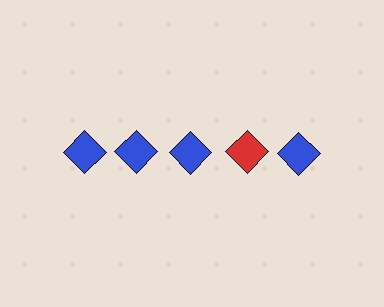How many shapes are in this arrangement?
There are 5 shapes arranged in a grid pattern.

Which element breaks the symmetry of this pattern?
The red diamond in the top row, second from right column breaks the symmetry. All other shapes are blue diamonds.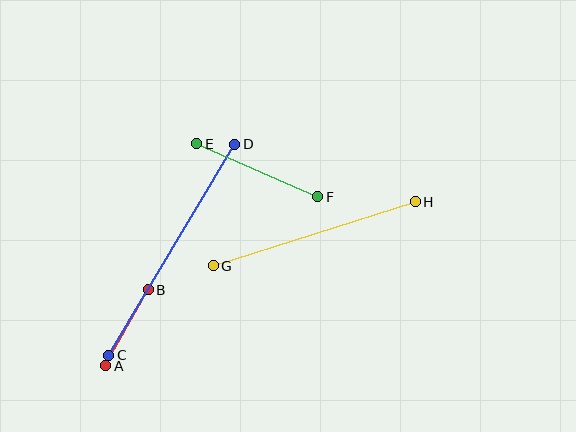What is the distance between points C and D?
The distance is approximately 246 pixels.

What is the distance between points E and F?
The distance is approximately 132 pixels.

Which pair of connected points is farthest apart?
Points C and D are farthest apart.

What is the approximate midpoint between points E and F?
The midpoint is at approximately (257, 170) pixels.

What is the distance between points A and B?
The distance is approximately 87 pixels.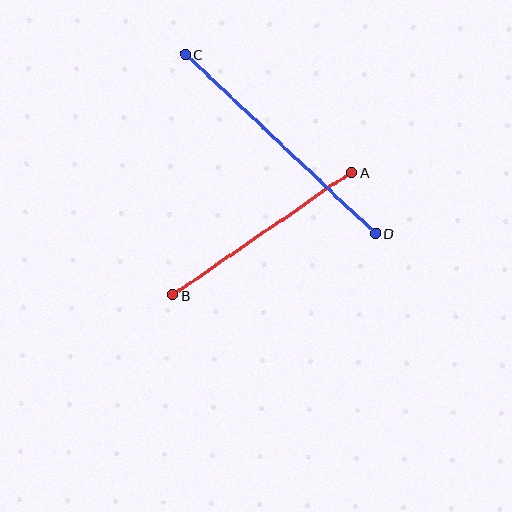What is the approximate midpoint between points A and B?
The midpoint is at approximately (262, 234) pixels.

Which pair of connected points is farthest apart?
Points C and D are farthest apart.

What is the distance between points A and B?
The distance is approximately 216 pixels.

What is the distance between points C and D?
The distance is approximately 262 pixels.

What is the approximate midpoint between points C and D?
The midpoint is at approximately (280, 144) pixels.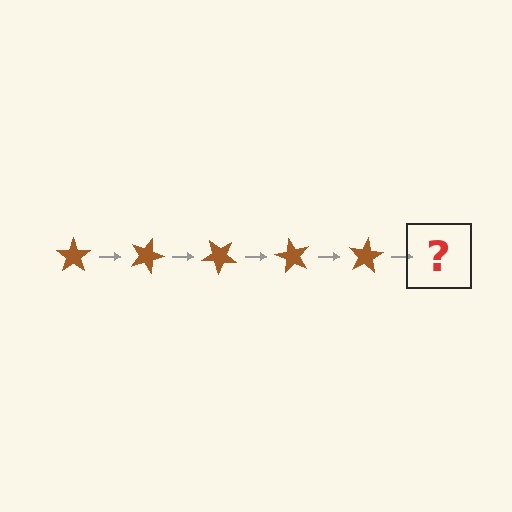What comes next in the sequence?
The next element should be a brown star rotated 100 degrees.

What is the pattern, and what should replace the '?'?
The pattern is that the star rotates 20 degrees each step. The '?' should be a brown star rotated 100 degrees.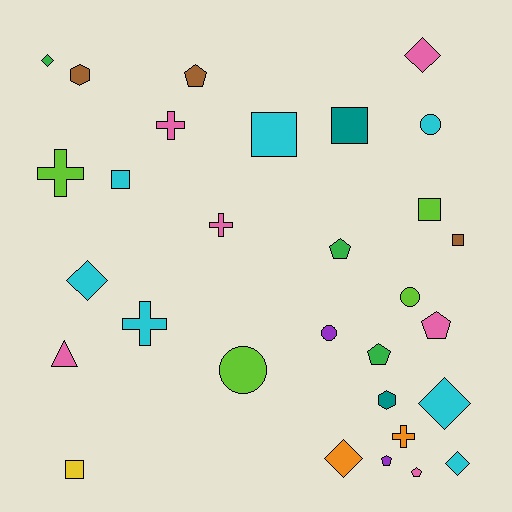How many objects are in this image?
There are 30 objects.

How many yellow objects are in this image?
There is 1 yellow object.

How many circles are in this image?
There are 4 circles.